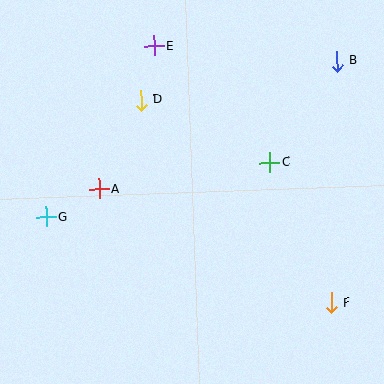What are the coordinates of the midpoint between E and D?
The midpoint between E and D is at (147, 73).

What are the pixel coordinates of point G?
Point G is at (46, 217).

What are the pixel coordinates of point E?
Point E is at (154, 46).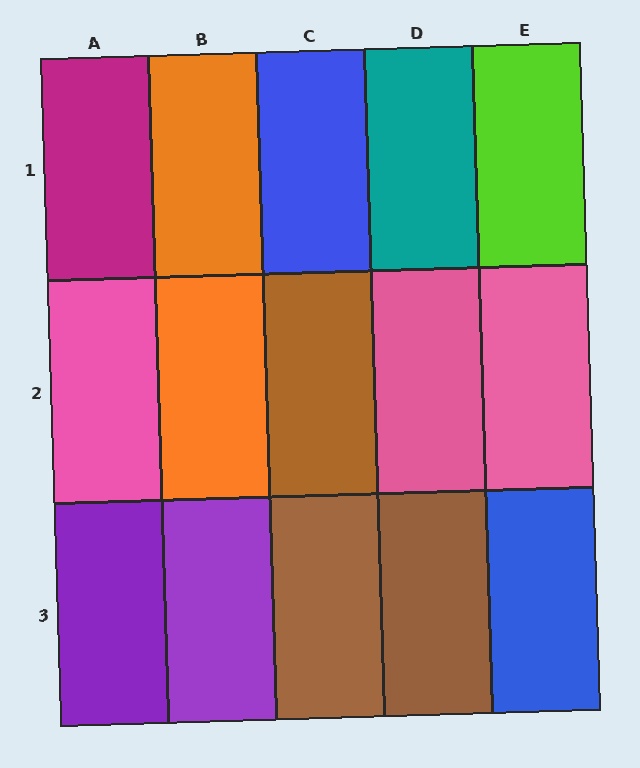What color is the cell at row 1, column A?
Magenta.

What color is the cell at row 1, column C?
Blue.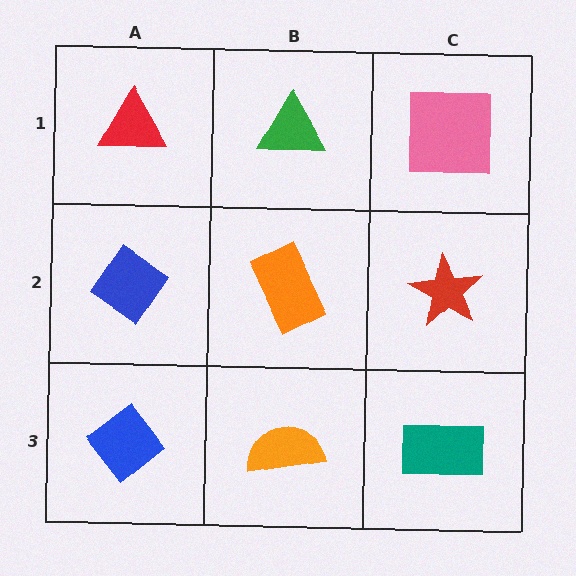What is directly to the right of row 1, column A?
A green triangle.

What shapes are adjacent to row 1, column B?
An orange rectangle (row 2, column B), a red triangle (row 1, column A), a pink square (row 1, column C).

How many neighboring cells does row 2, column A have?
3.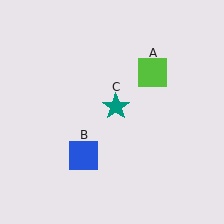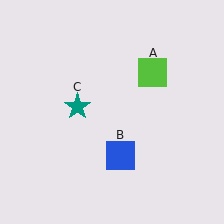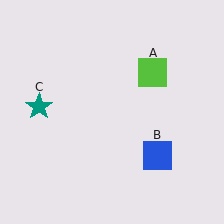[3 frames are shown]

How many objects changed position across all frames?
2 objects changed position: blue square (object B), teal star (object C).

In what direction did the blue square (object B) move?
The blue square (object B) moved right.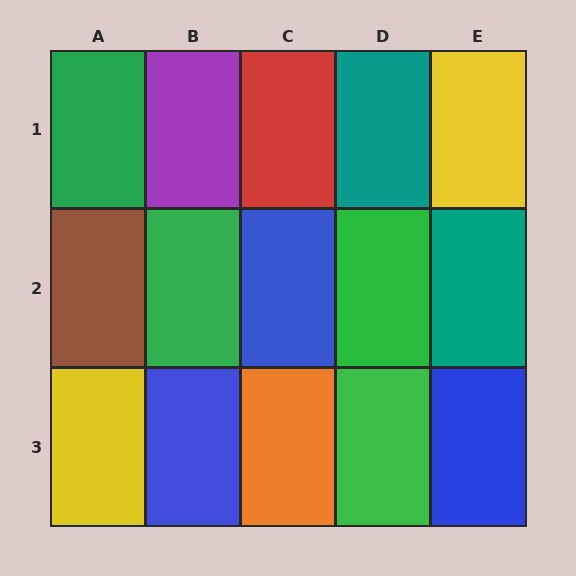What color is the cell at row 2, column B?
Green.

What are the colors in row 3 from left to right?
Yellow, blue, orange, green, blue.